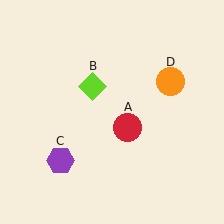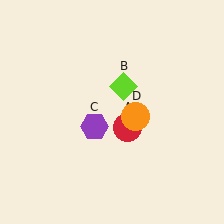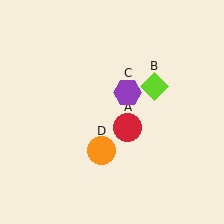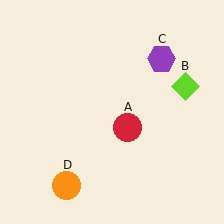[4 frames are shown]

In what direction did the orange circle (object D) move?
The orange circle (object D) moved down and to the left.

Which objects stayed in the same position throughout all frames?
Red circle (object A) remained stationary.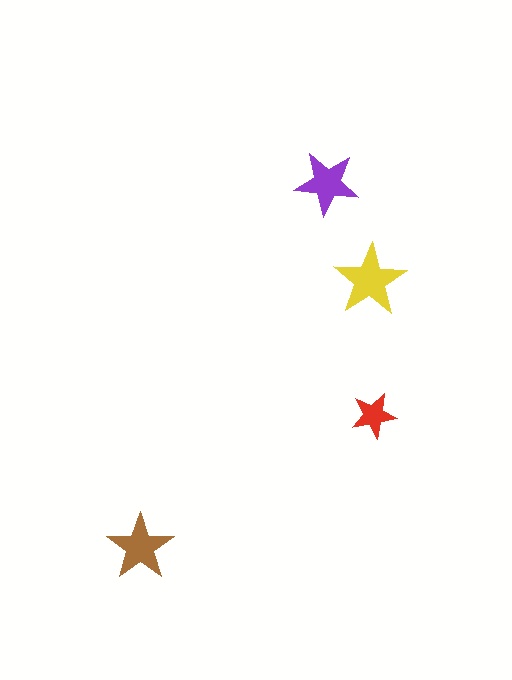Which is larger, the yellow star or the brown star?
The yellow one.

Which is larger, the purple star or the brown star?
The brown one.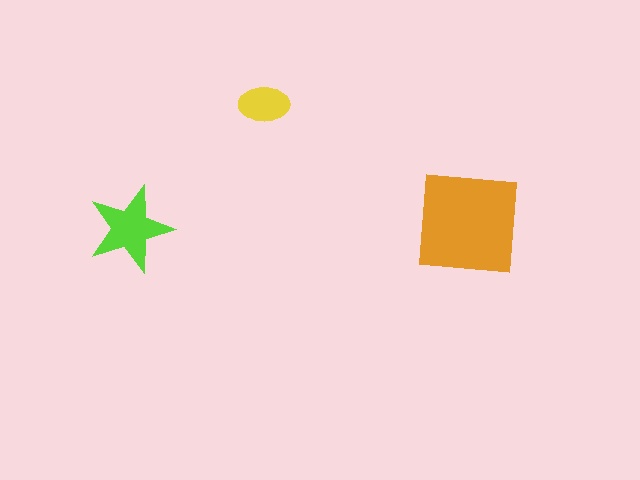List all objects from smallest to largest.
The yellow ellipse, the lime star, the orange square.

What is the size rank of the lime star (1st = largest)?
2nd.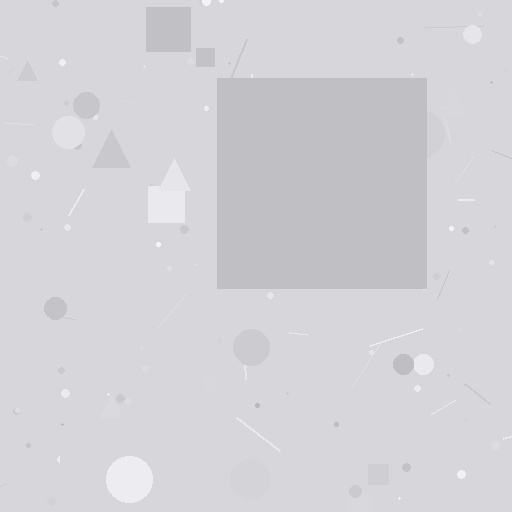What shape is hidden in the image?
A square is hidden in the image.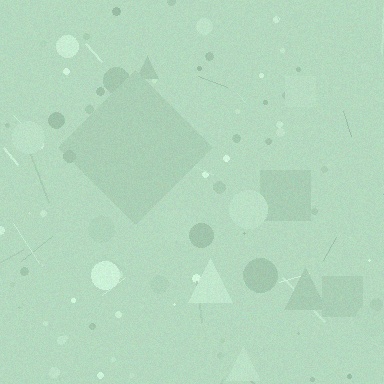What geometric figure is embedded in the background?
A diamond is embedded in the background.